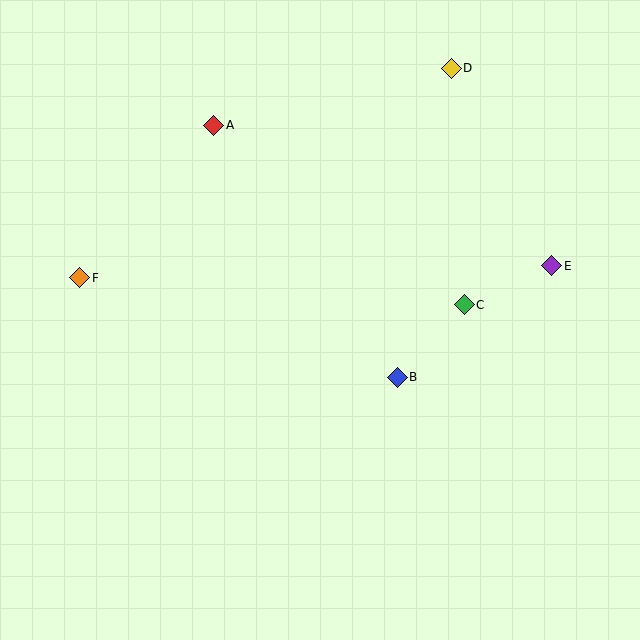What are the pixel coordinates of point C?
Point C is at (464, 305).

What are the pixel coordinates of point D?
Point D is at (451, 68).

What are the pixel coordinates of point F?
Point F is at (80, 278).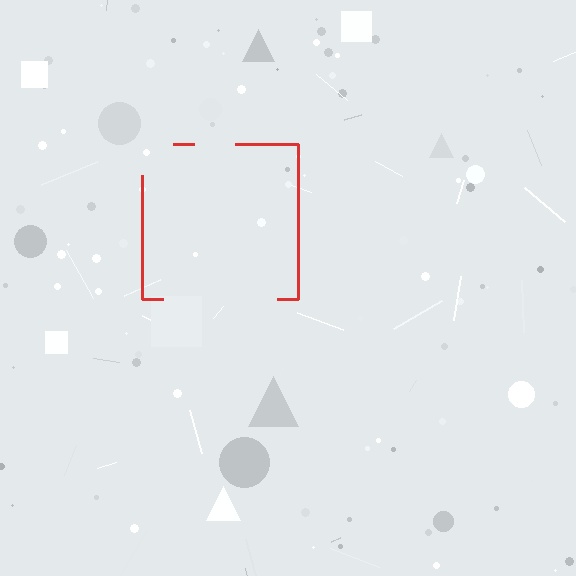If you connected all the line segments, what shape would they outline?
They would outline a square.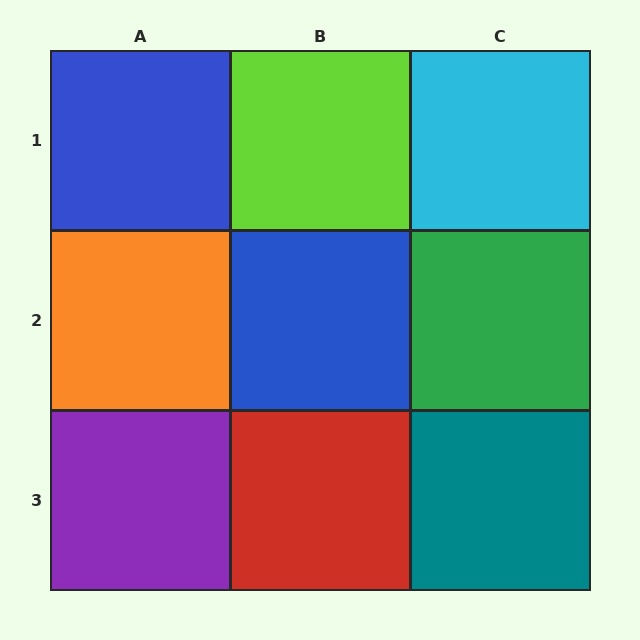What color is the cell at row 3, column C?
Teal.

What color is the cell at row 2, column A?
Orange.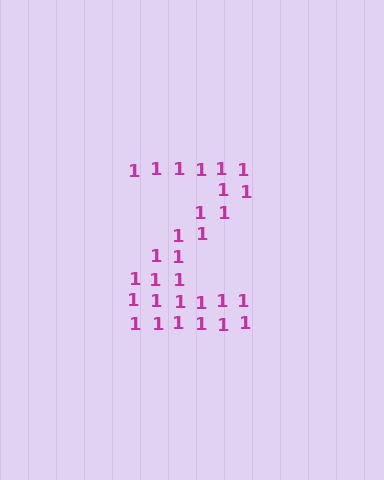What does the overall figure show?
The overall figure shows the letter Z.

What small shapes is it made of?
It is made of small digit 1's.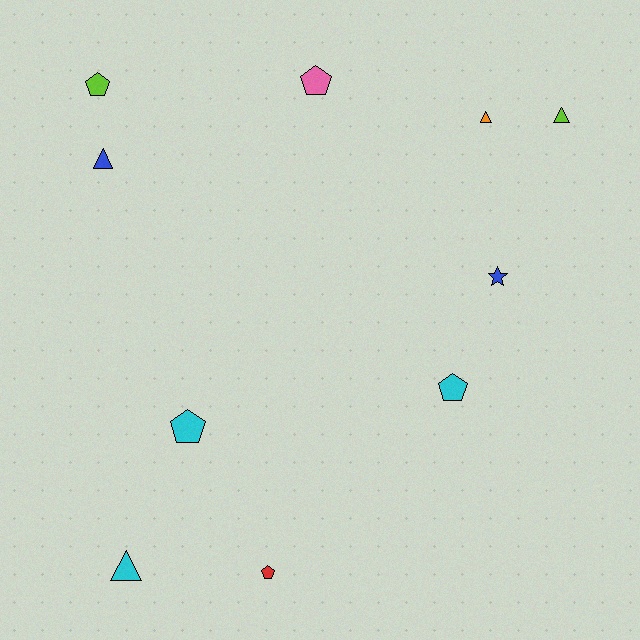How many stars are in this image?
There is 1 star.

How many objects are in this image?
There are 10 objects.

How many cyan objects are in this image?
There are 3 cyan objects.